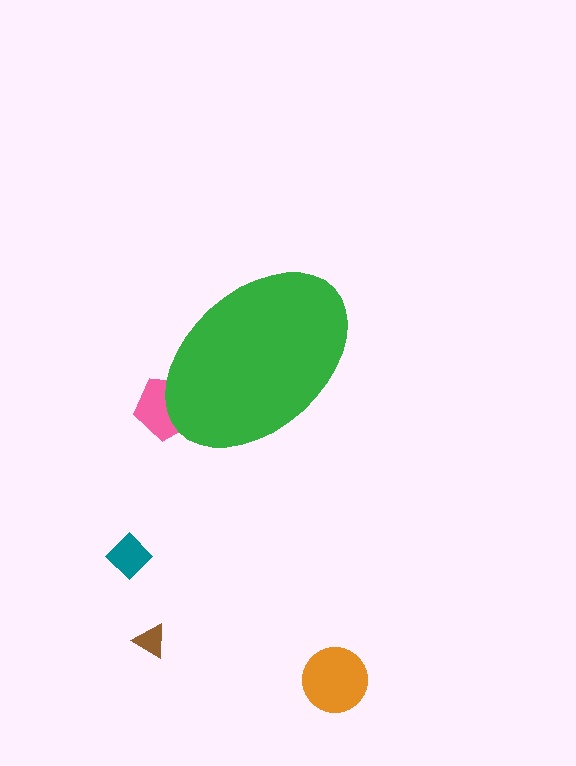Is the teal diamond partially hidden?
No, the teal diamond is fully visible.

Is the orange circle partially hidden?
No, the orange circle is fully visible.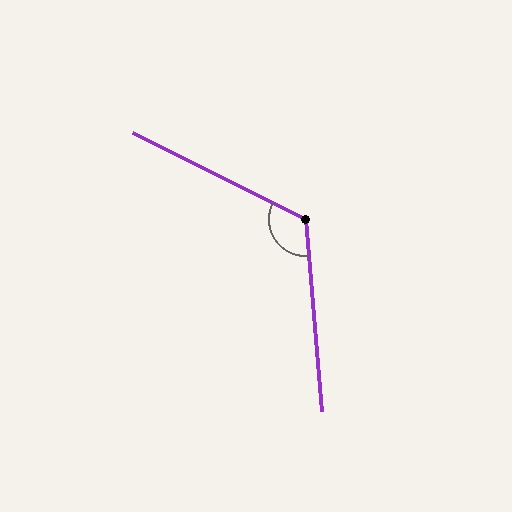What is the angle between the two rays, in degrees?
Approximately 121 degrees.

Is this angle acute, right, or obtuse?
It is obtuse.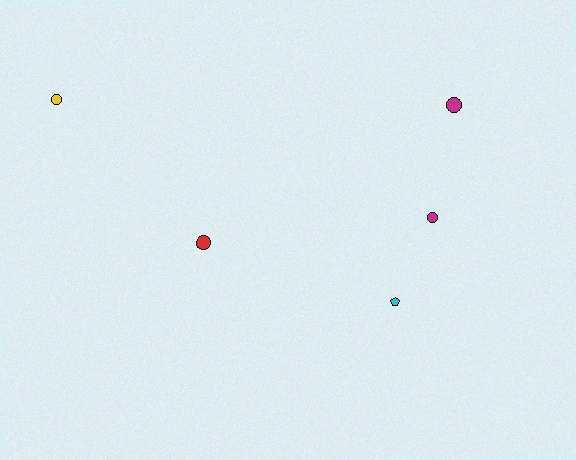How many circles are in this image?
There are 4 circles.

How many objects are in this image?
There are 5 objects.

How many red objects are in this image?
There is 1 red object.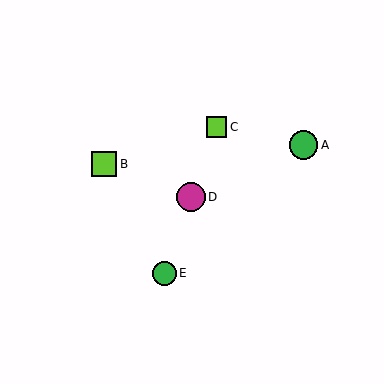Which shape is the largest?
The magenta circle (labeled D) is the largest.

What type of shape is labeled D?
Shape D is a magenta circle.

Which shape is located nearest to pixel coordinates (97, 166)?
The lime square (labeled B) at (104, 164) is nearest to that location.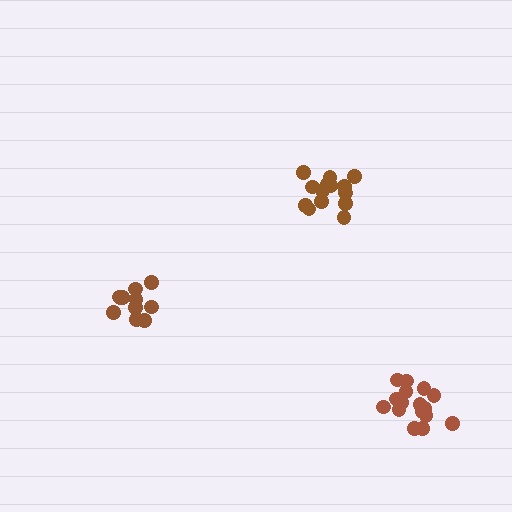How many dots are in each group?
Group 1: 11 dots, Group 2: 14 dots, Group 3: 17 dots (42 total).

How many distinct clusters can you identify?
There are 3 distinct clusters.